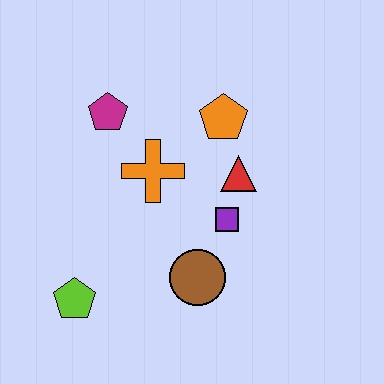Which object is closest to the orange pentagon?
The red triangle is closest to the orange pentagon.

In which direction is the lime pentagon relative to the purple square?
The lime pentagon is to the left of the purple square.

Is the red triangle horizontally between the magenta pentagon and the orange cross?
No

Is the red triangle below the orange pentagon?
Yes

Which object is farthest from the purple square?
The lime pentagon is farthest from the purple square.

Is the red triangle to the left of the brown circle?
No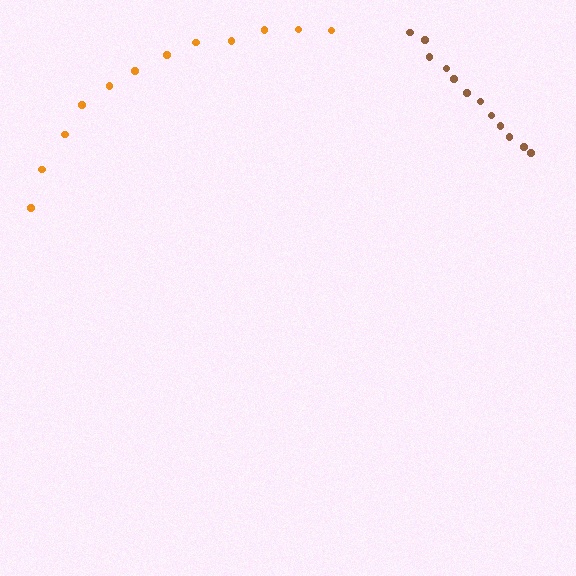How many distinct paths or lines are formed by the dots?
There are 2 distinct paths.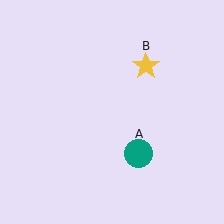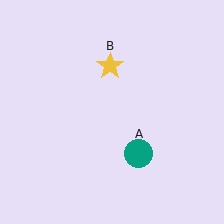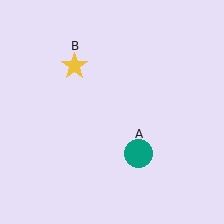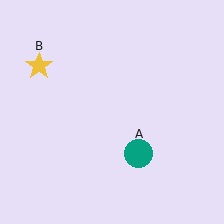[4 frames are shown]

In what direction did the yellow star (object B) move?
The yellow star (object B) moved left.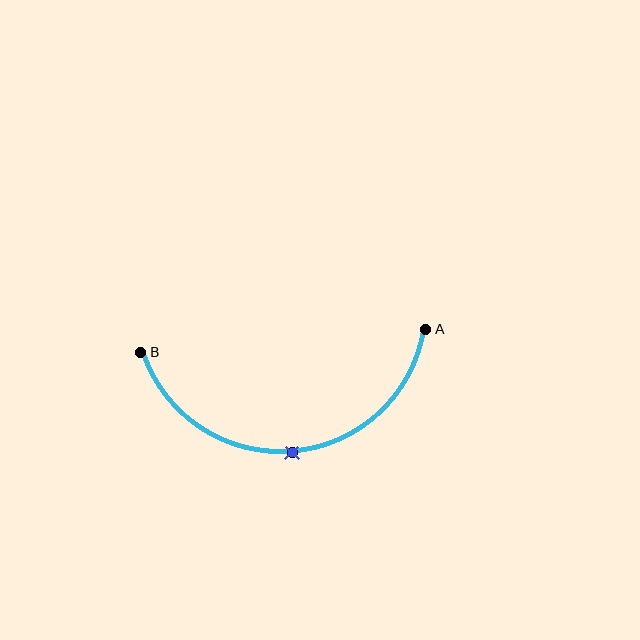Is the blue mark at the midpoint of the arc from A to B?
Yes. The blue mark lies on the arc at equal arc-length from both A and B — it is the arc midpoint.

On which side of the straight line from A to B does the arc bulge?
The arc bulges below the straight line connecting A and B.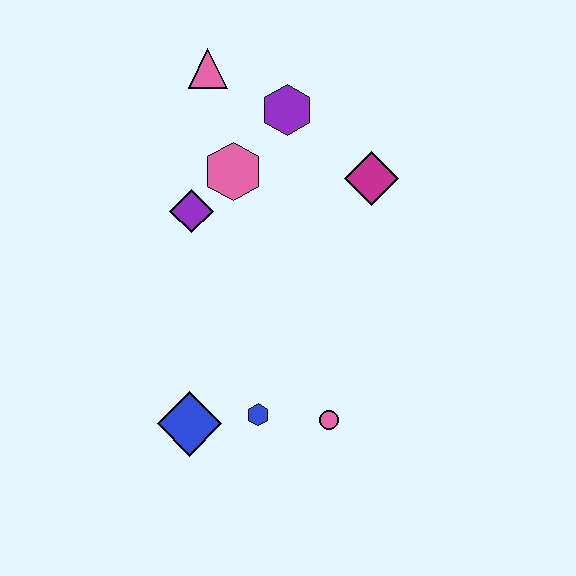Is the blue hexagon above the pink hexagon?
No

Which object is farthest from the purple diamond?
The pink circle is farthest from the purple diamond.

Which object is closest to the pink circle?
The blue hexagon is closest to the pink circle.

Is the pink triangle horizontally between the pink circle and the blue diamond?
Yes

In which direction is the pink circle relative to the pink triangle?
The pink circle is below the pink triangle.